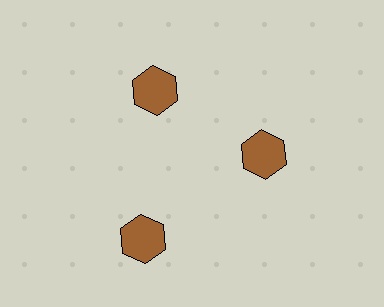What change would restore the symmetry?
The symmetry would be restored by moving it inward, back onto the ring so that all 3 hexagons sit at equal angles and equal distance from the center.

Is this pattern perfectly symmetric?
No. The 3 brown hexagons are arranged in a ring, but one element near the 7 o'clock position is pushed outward from the center, breaking the 3-fold rotational symmetry.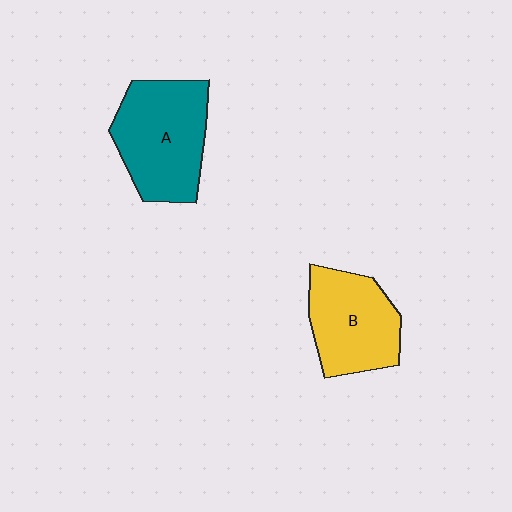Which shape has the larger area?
Shape A (teal).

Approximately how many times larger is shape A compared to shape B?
Approximately 1.2 times.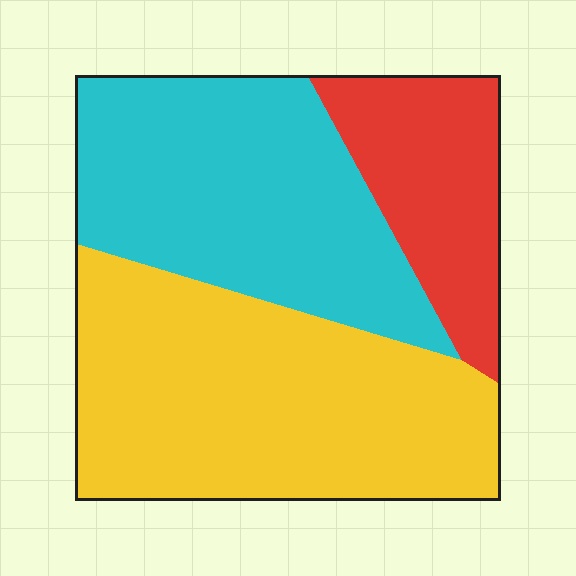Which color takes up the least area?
Red, at roughly 20%.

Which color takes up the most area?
Yellow, at roughly 45%.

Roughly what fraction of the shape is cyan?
Cyan covers about 35% of the shape.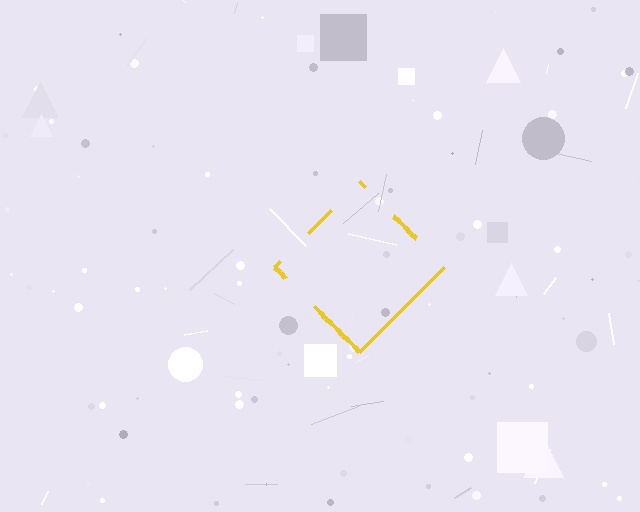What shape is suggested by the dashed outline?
The dashed outline suggests a diamond.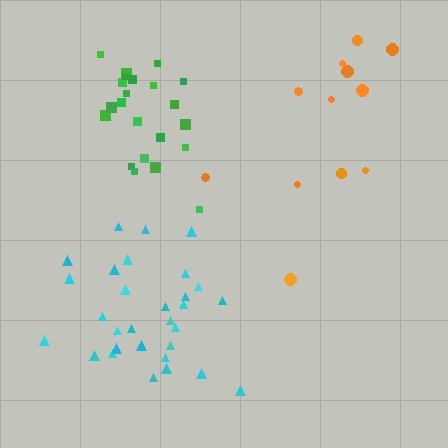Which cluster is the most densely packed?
Green.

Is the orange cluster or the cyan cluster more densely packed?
Cyan.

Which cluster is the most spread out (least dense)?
Orange.